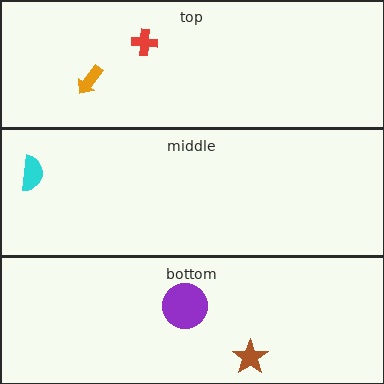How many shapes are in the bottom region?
2.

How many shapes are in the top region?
2.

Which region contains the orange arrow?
The top region.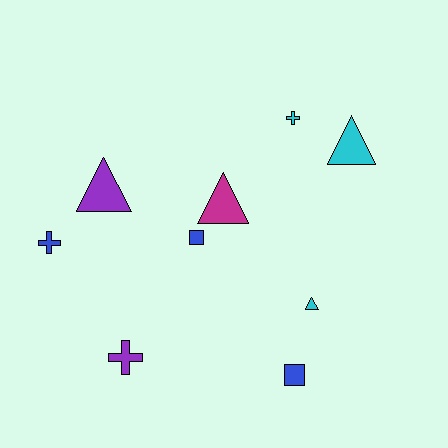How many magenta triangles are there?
There is 1 magenta triangle.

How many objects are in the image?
There are 9 objects.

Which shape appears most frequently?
Triangle, with 4 objects.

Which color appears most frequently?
Blue, with 3 objects.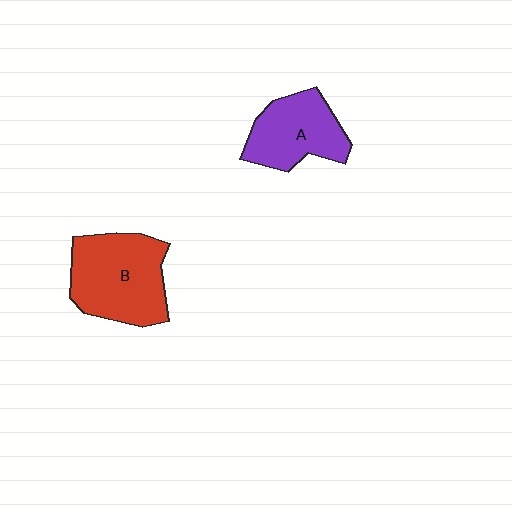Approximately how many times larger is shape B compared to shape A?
Approximately 1.3 times.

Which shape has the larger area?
Shape B (red).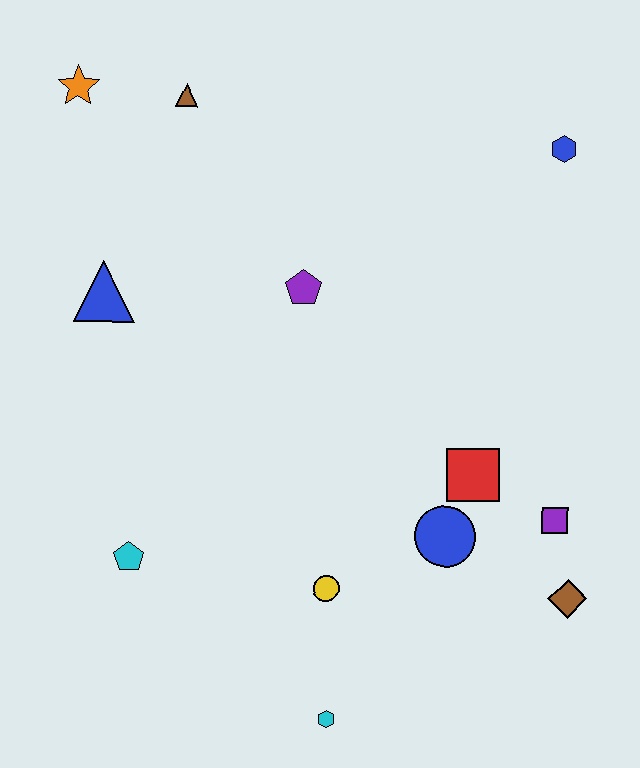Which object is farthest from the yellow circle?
The orange star is farthest from the yellow circle.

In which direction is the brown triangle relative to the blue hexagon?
The brown triangle is to the left of the blue hexagon.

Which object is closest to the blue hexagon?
The purple pentagon is closest to the blue hexagon.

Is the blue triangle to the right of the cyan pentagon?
No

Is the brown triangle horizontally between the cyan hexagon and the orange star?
Yes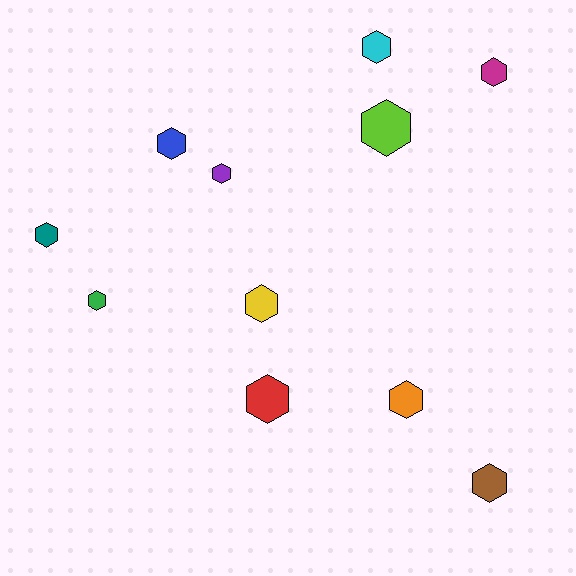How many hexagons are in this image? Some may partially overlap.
There are 11 hexagons.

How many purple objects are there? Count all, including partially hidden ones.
There is 1 purple object.